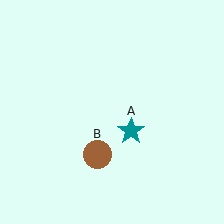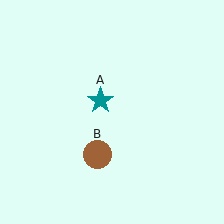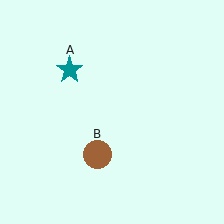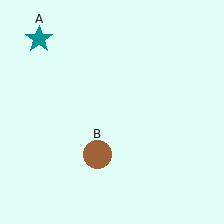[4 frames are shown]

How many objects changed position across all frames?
1 object changed position: teal star (object A).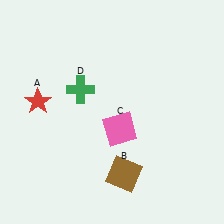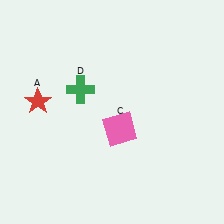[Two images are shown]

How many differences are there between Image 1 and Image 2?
There is 1 difference between the two images.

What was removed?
The brown square (B) was removed in Image 2.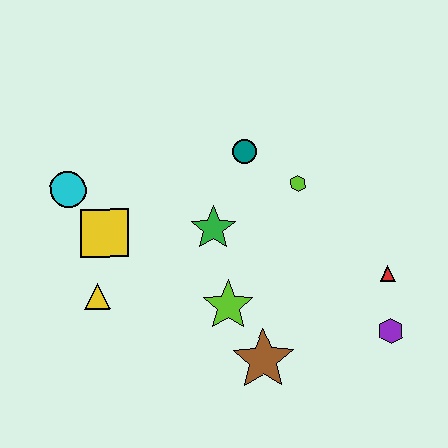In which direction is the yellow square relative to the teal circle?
The yellow square is to the left of the teal circle.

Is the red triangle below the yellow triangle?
No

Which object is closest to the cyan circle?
The yellow square is closest to the cyan circle.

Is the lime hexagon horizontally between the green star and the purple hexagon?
Yes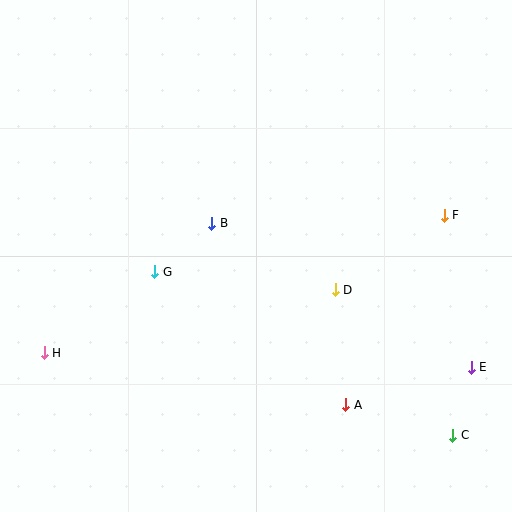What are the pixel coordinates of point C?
Point C is at (453, 435).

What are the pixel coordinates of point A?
Point A is at (346, 405).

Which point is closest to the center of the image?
Point B at (212, 223) is closest to the center.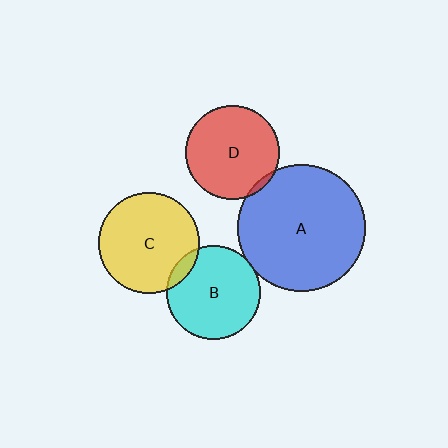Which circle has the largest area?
Circle A (blue).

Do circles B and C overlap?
Yes.